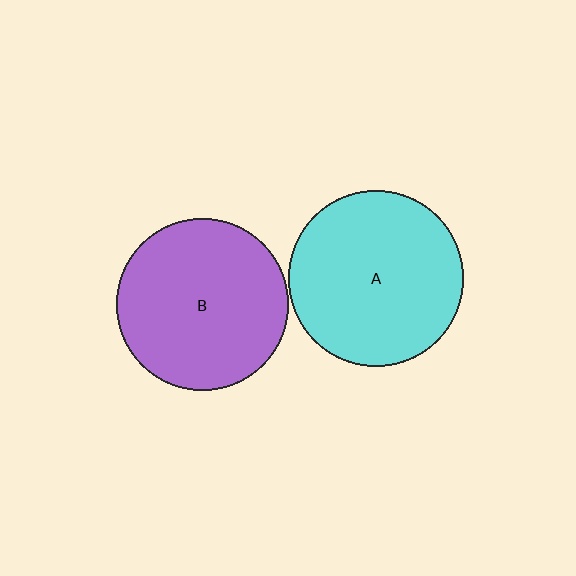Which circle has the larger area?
Circle A (cyan).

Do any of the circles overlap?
No, none of the circles overlap.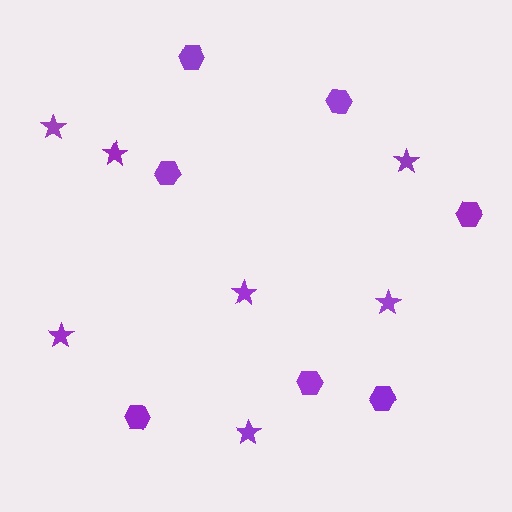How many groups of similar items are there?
There are 2 groups: one group of hexagons (7) and one group of stars (7).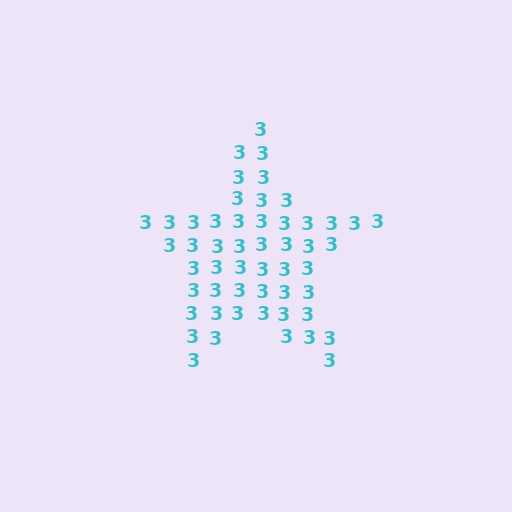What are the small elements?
The small elements are digit 3's.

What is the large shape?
The large shape is a star.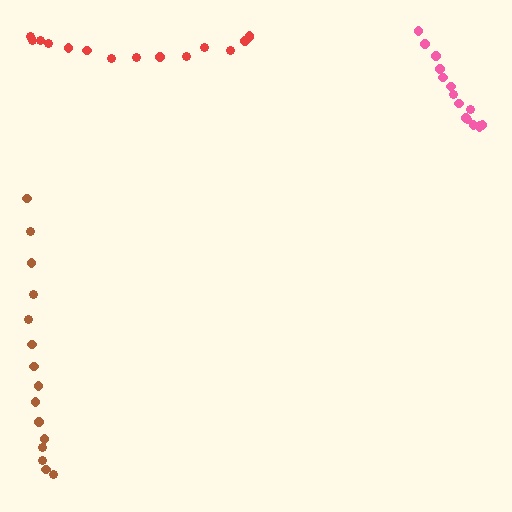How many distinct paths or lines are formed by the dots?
There are 3 distinct paths.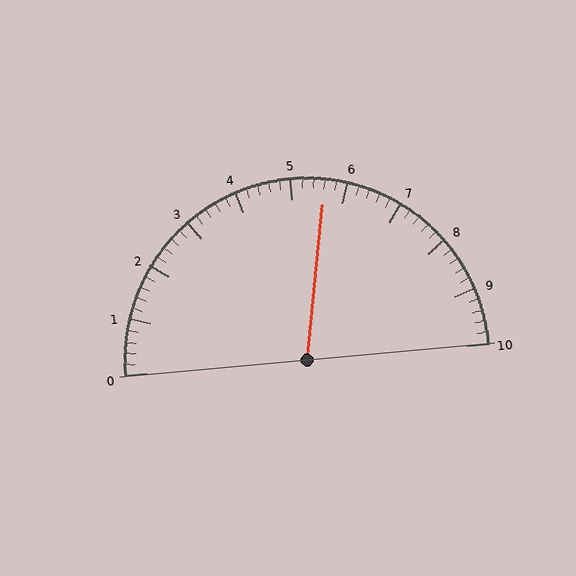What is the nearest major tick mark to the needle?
The nearest major tick mark is 6.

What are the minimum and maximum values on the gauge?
The gauge ranges from 0 to 10.